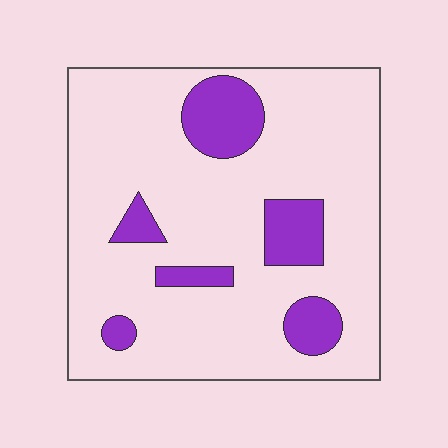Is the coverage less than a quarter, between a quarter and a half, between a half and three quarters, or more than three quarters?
Less than a quarter.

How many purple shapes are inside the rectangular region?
6.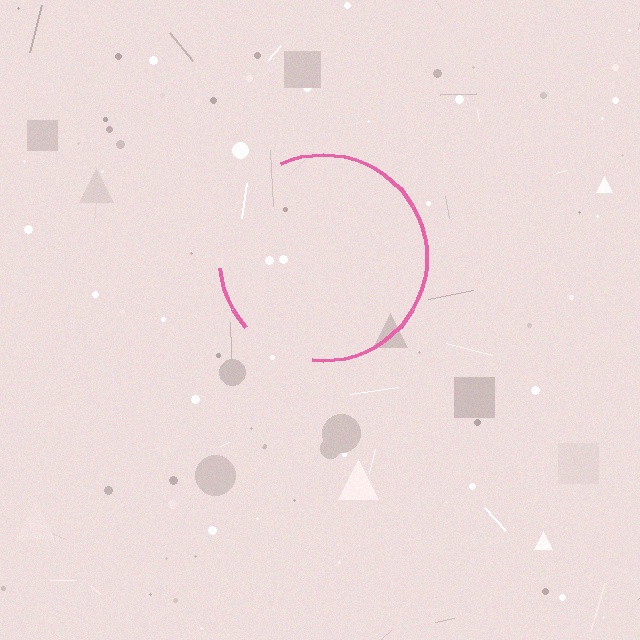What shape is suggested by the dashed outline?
The dashed outline suggests a circle.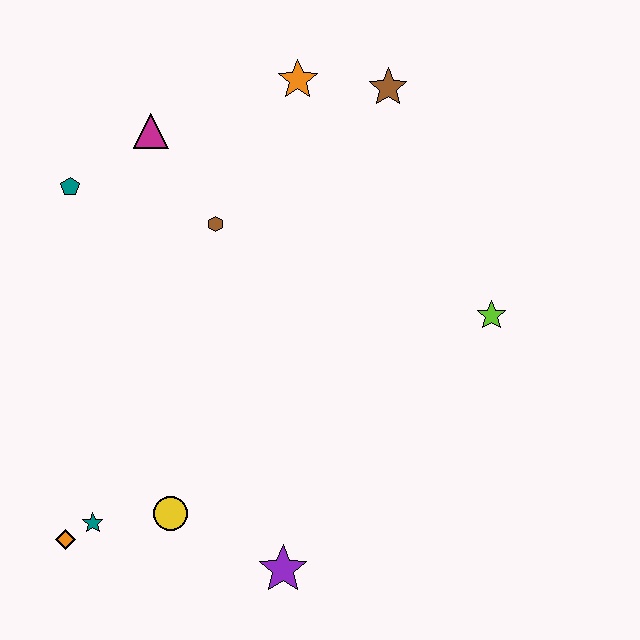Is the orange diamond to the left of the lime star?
Yes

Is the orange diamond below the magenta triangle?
Yes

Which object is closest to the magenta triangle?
The teal pentagon is closest to the magenta triangle.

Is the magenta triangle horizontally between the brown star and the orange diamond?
Yes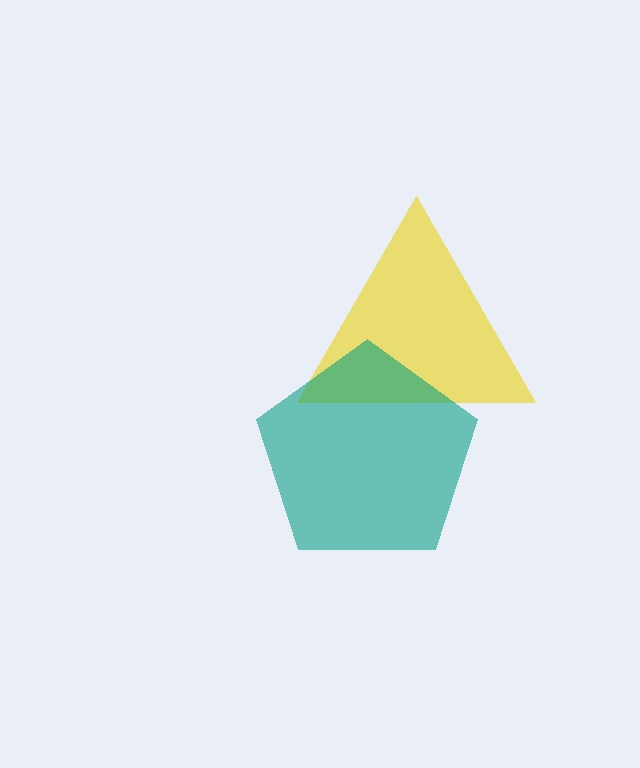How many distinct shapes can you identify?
There are 2 distinct shapes: a yellow triangle, a teal pentagon.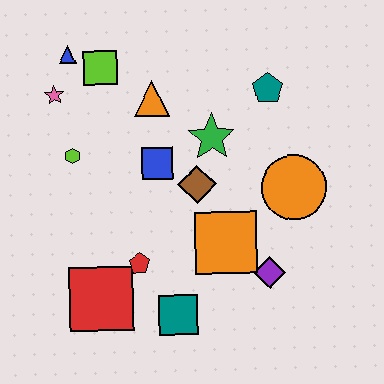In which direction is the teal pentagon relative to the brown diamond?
The teal pentagon is above the brown diamond.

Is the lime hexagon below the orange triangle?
Yes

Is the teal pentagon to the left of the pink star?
No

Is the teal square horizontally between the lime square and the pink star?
No